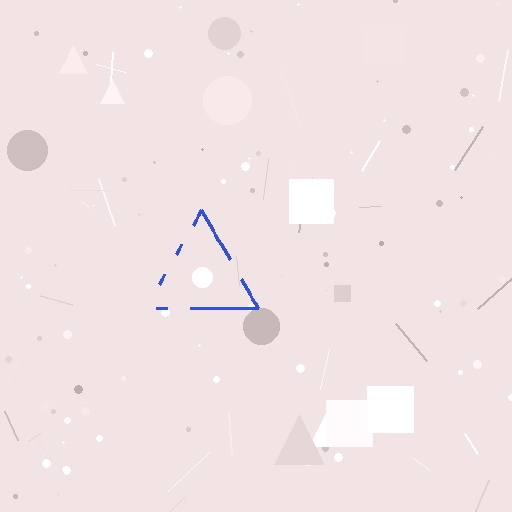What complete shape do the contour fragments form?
The contour fragments form a triangle.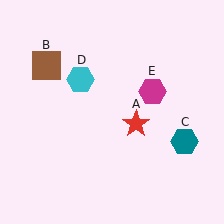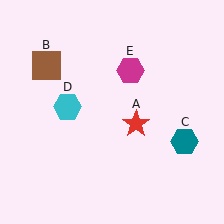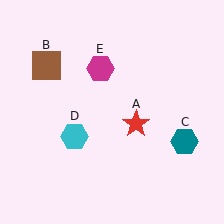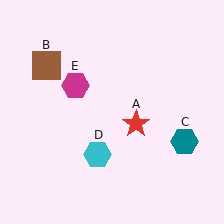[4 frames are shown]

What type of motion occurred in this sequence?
The cyan hexagon (object D), magenta hexagon (object E) rotated counterclockwise around the center of the scene.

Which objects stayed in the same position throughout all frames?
Red star (object A) and brown square (object B) and teal hexagon (object C) remained stationary.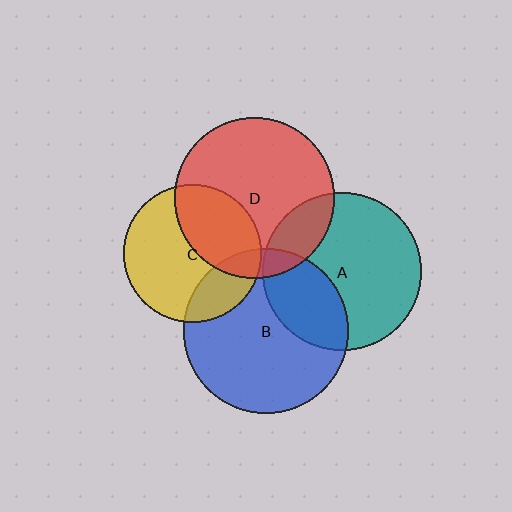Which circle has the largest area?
Circle B (blue).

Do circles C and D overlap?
Yes.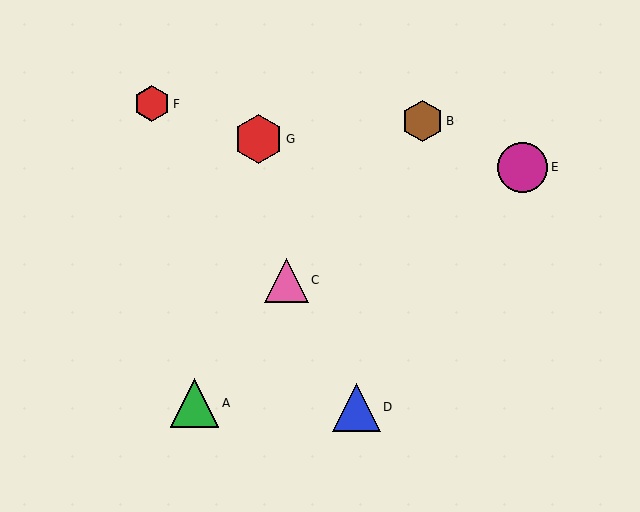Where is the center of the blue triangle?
The center of the blue triangle is at (356, 407).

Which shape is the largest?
The magenta circle (labeled E) is the largest.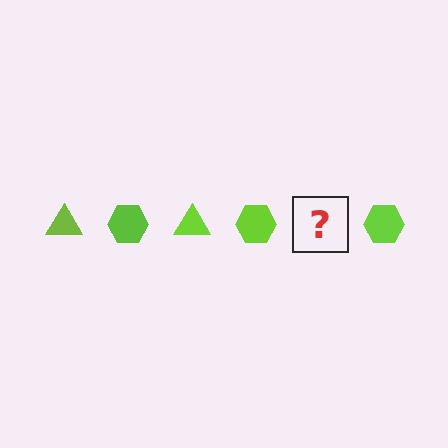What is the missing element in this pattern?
The missing element is a lime triangle.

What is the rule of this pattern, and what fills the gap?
The rule is that the pattern cycles through triangle, hexagon shapes in lime. The gap should be filled with a lime triangle.